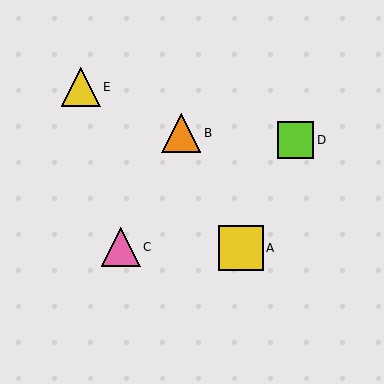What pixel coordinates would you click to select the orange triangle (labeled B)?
Click at (181, 133) to select the orange triangle B.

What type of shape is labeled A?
Shape A is a yellow square.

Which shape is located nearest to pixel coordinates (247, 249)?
The yellow square (labeled A) at (241, 248) is nearest to that location.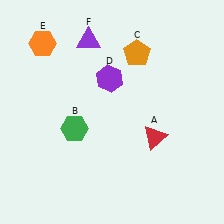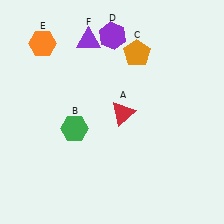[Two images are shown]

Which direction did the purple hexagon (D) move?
The purple hexagon (D) moved up.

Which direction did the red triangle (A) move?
The red triangle (A) moved left.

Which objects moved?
The objects that moved are: the red triangle (A), the purple hexagon (D).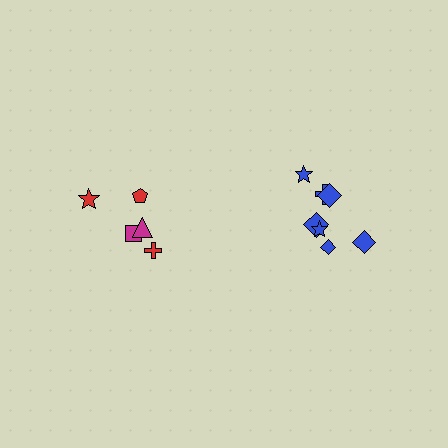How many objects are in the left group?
There are 5 objects.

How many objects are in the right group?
There are 7 objects.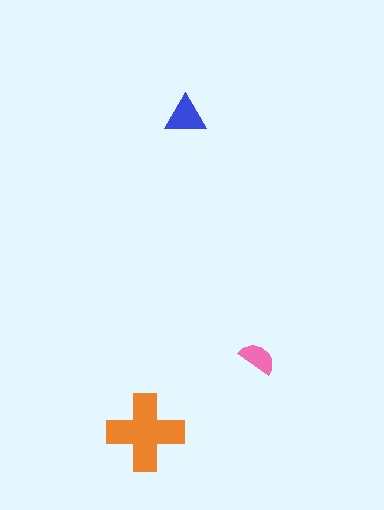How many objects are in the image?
There are 3 objects in the image.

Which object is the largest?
The orange cross.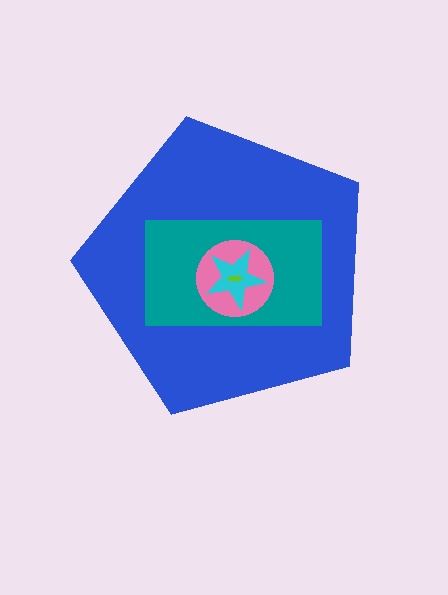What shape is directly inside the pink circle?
The cyan star.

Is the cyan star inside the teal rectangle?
Yes.